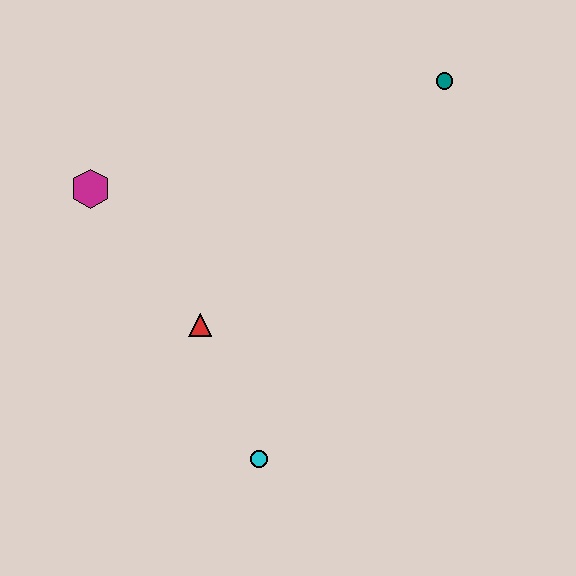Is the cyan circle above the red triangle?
No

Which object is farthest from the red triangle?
The teal circle is farthest from the red triangle.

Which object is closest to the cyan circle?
The red triangle is closest to the cyan circle.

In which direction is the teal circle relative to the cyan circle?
The teal circle is above the cyan circle.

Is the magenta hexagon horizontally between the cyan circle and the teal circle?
No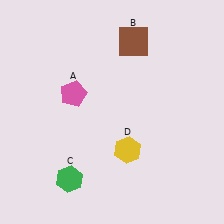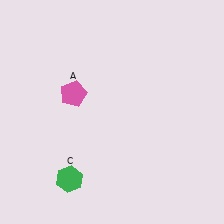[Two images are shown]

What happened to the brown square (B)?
The brown square (B) was removed in Image 2. It was in the top-right area of Image 1.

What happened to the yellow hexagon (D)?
The yellow hexagon (D) was removed in Image 2. It was in the bottom-right area of Image 1.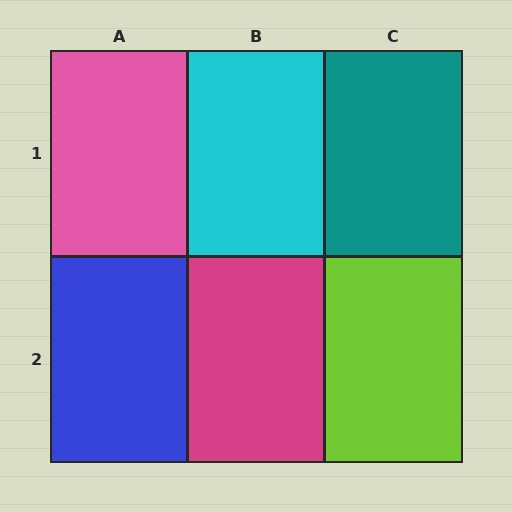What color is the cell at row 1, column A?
Pink.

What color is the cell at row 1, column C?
Teal.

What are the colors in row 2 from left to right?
Blue, magenta, lime.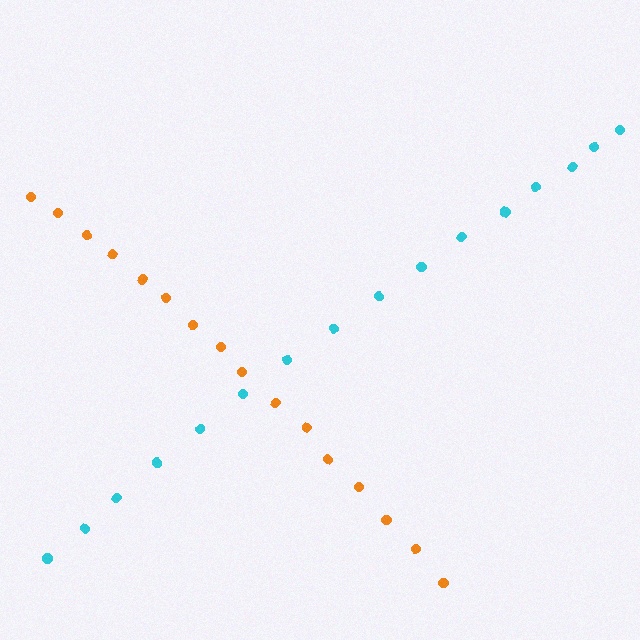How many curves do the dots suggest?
There are 2 distinct paths.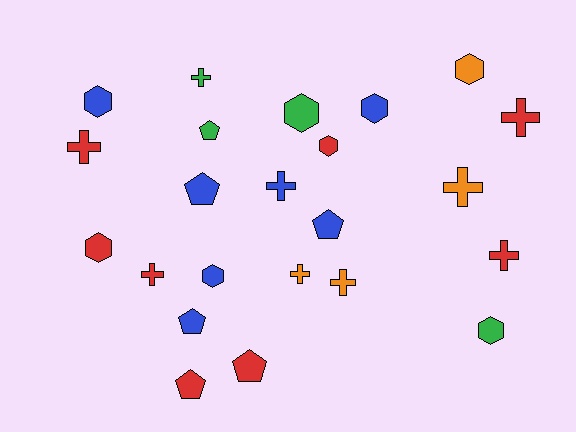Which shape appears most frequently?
Cross, with 9 objects.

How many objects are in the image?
There are 23 objects.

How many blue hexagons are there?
There are 3 blue hexagons.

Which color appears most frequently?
Red, with 8 objects.